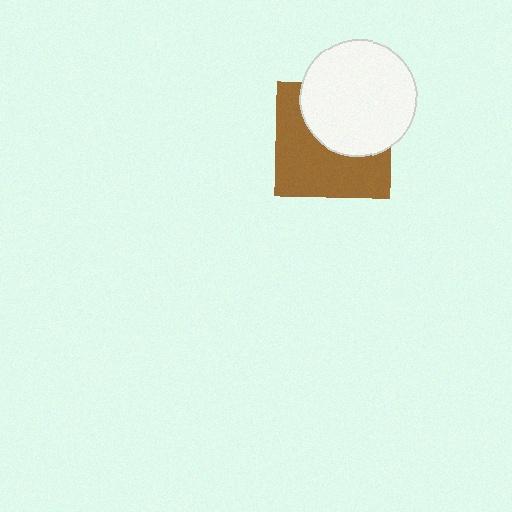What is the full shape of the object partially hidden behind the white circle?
The partially hidden object is a brown square.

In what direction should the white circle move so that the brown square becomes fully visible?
The white circle should move up. That is the shortest direction to clear the overlap and leave the brown square fully visible.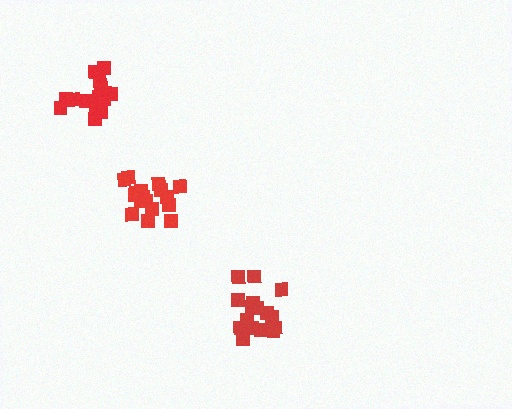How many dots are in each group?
Group 1: 16 dots, Group 2: 17 dots, Group 3: 16 dots (49 total).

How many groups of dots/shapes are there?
There are 3 groups.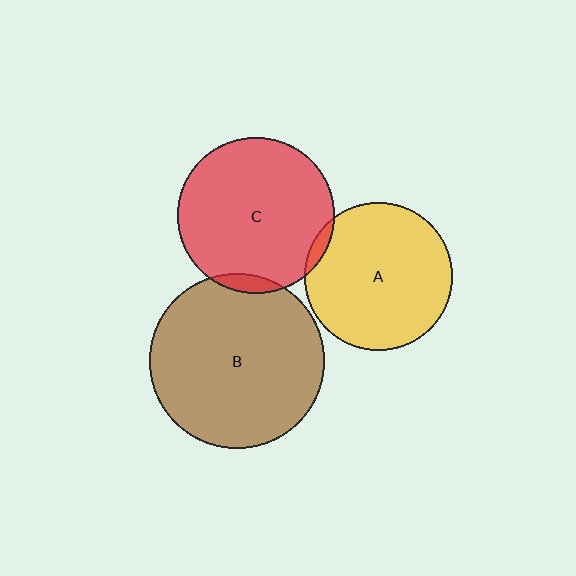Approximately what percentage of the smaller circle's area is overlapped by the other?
Approximately 5%.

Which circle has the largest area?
Circle B (brown).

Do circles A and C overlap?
Yes.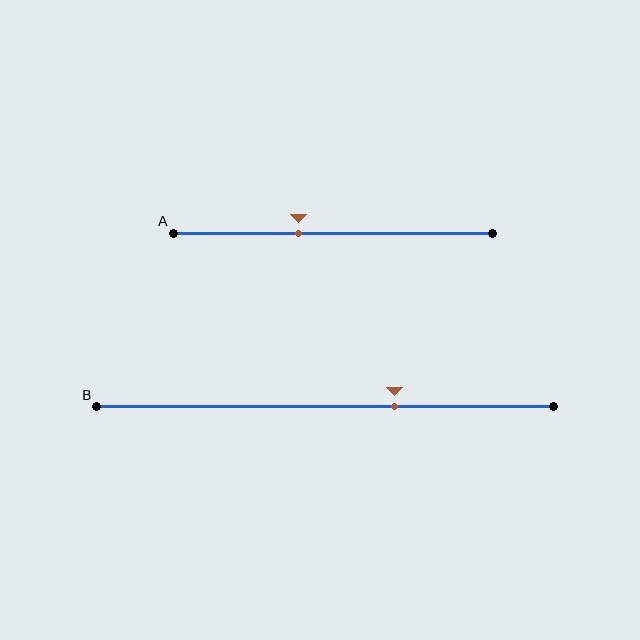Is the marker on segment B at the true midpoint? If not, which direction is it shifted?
No, the marker on segment B is shifted to the right by about 15% of the segment length.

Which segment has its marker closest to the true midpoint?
Segment A has its marker closest to the true midpoint.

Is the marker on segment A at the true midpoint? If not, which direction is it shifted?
No, the marker on segment A is shifted to the left by about 11% of the segment length.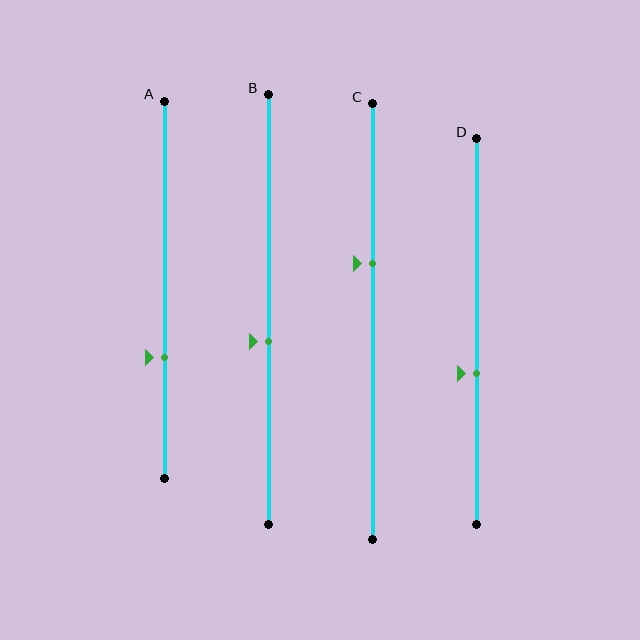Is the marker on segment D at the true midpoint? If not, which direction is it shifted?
No, the marker on segment D is shifted downward by about 11% of the segment length.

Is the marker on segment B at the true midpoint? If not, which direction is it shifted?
No, the marker on segment B is shifted downward by about 7% of the segment length.